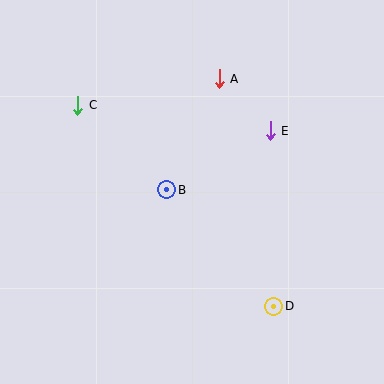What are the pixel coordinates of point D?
Point D is at (274, 306).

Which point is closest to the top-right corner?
Point E is closest to the top-right corner.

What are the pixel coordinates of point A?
Point A is at (219, 79).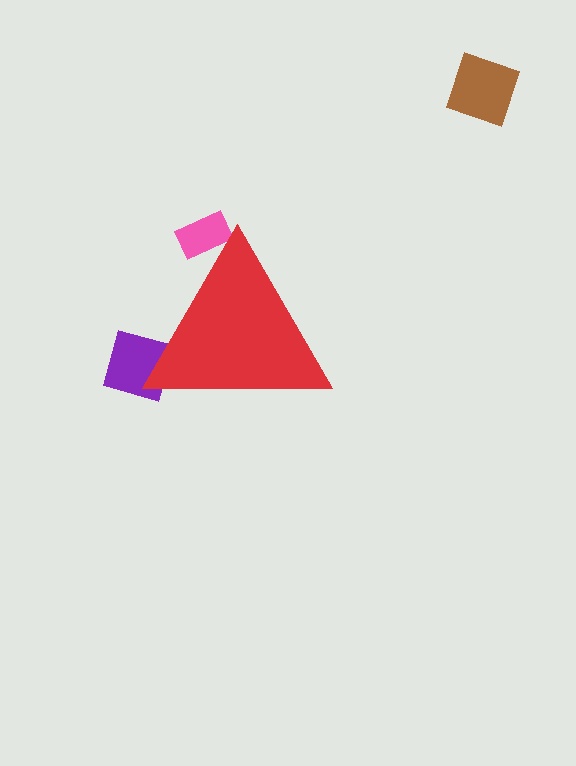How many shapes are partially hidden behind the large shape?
2 shapes are partially hidden.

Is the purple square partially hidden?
Yes, the purple square is partially hidden behind the red triangle.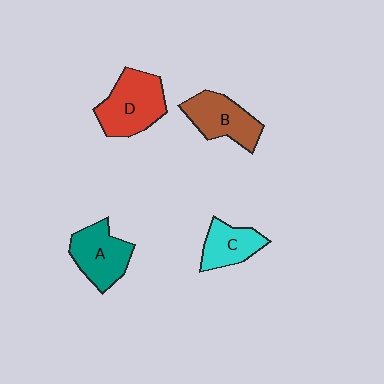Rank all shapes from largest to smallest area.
From largest to smallest: D (red), A (teal), B (brown), C (cyan).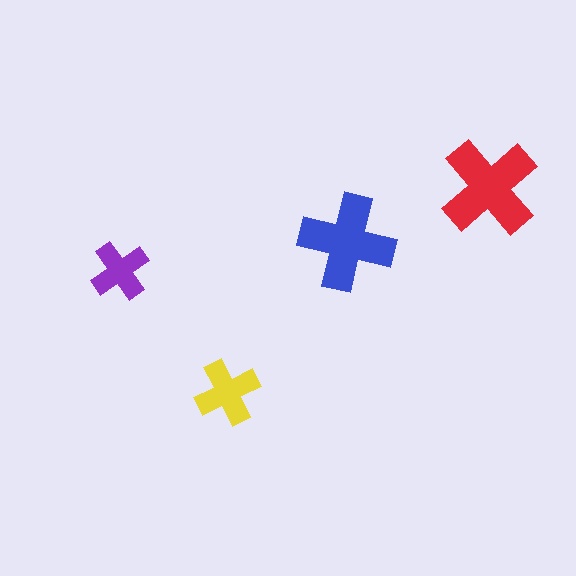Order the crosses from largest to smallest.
the red one, the blue one, the yellow one, the purple one.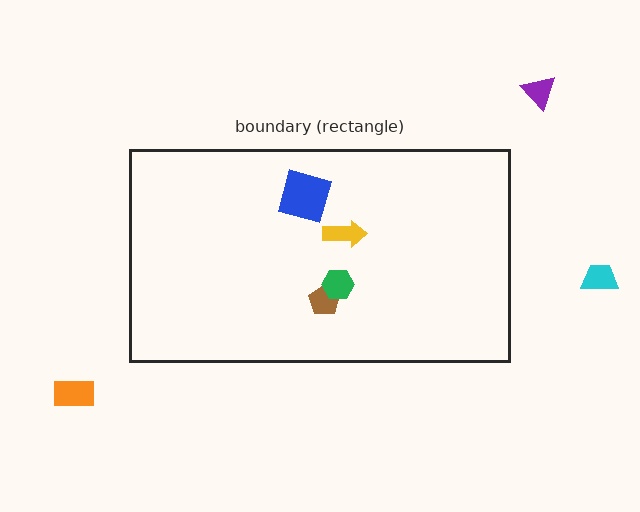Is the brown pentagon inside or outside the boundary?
Inside.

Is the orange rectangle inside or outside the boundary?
Outside.